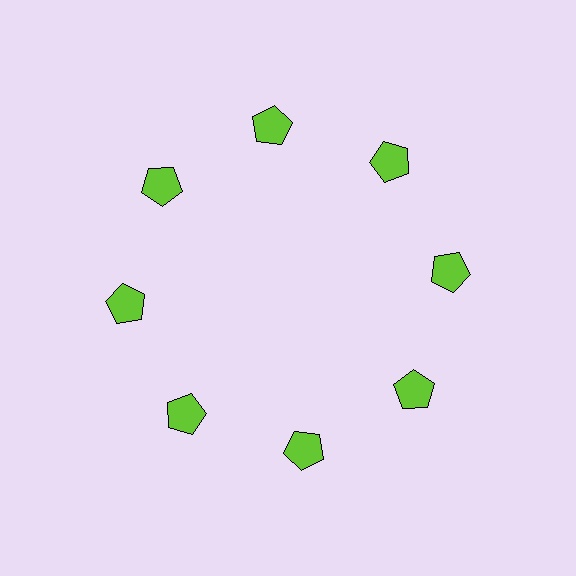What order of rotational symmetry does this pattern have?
This pattern has 8-fold rotational symmetry.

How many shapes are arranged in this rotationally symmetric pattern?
There are 8 shapes, arranged in 8 groups of 1.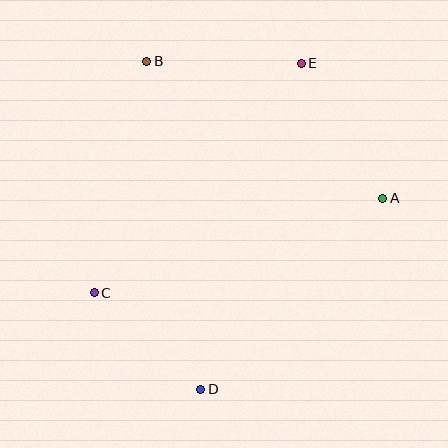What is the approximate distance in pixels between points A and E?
The distance between A and E is approximately 158 pixels.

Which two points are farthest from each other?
Points D and E are farthest from each other.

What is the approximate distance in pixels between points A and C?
The distance between A and C is approximately 303 pixels.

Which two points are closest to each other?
Points C and D are closest to each other.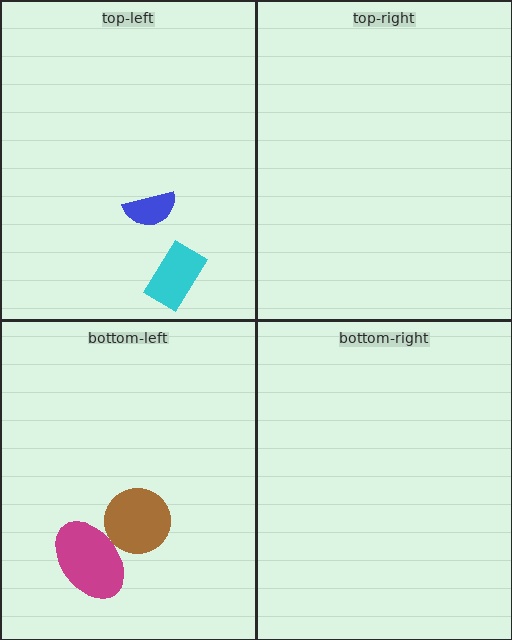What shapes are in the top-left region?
The cyan rectangle, the blue semicircle.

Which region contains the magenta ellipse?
The bottom-left region.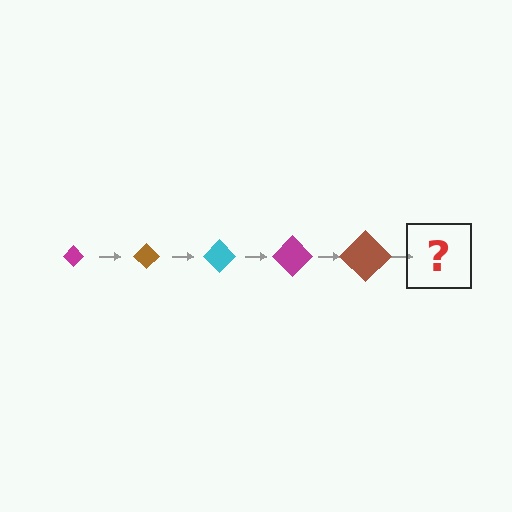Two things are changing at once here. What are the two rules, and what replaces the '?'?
The two rules are that the diamond grows larger each step and the color cycles through magenta, brown, and cyan. The '?' should be a cyan diamond, larger than the previous one.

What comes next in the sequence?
The next element should be a cyan diamond, larger than the previous one.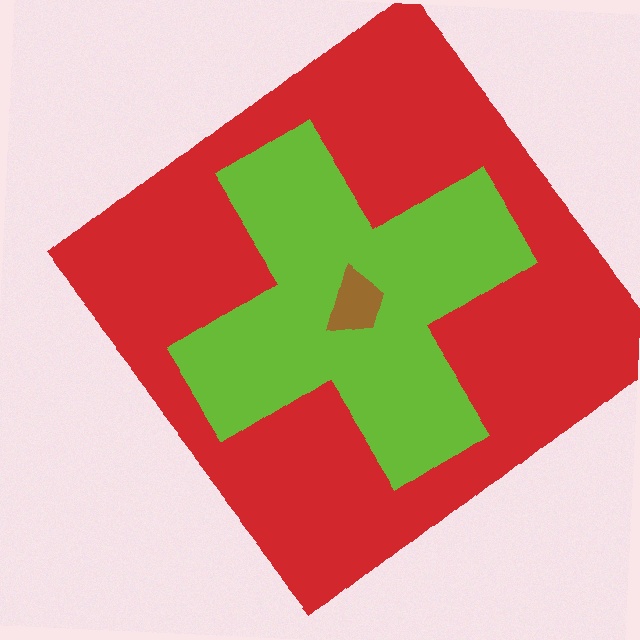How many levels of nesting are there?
3.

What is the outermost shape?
The red diamond.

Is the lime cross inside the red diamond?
Yes.